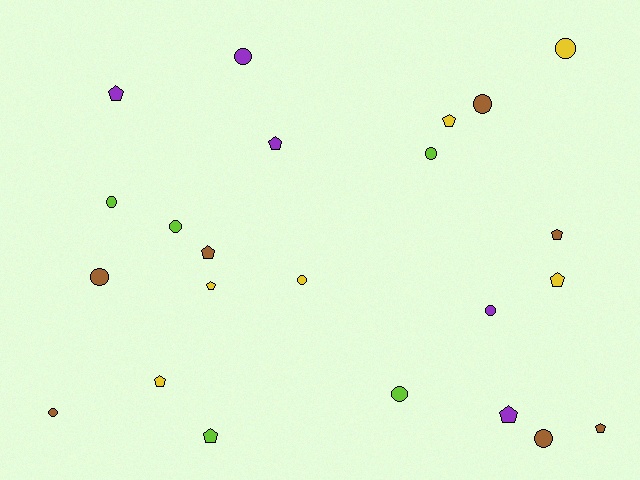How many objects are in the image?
There are 23 objects.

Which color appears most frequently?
Brown, with 7 objects.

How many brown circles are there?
There are 4 brown circles.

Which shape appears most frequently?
Circle, with 12 objects.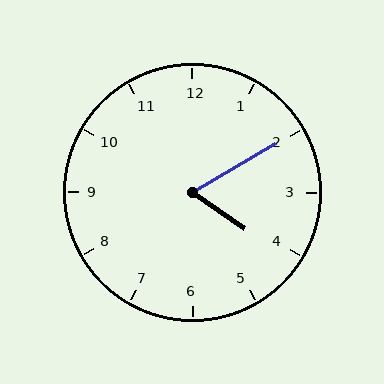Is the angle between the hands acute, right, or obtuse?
It is acute.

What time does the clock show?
4:10.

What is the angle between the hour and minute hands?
Approximately 65 degrees.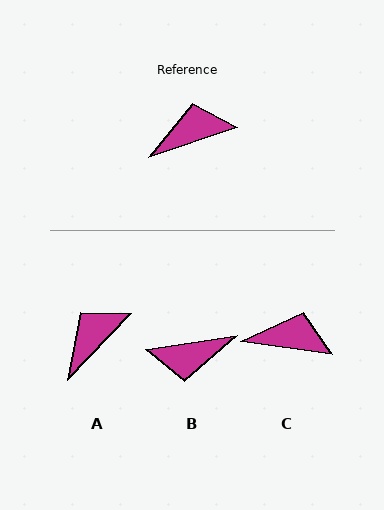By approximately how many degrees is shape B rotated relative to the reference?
Approximately 170 degrees counter-clockwise.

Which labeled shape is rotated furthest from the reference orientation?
B, about 170 degrees away.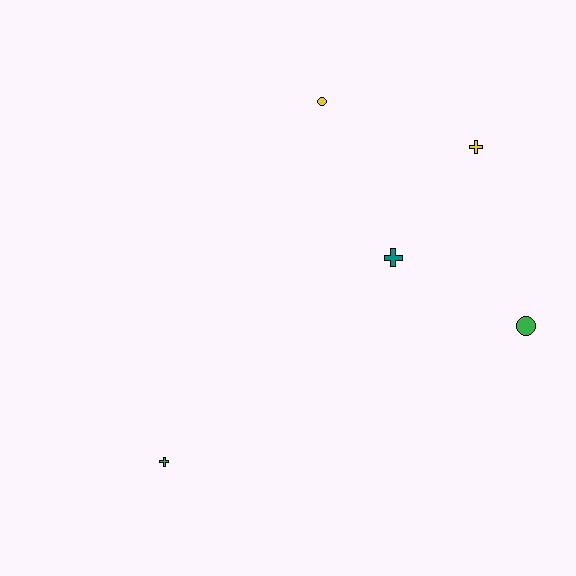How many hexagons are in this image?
There are no hexagons.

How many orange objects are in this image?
There are no orange objects.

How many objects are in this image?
There are 5 objects.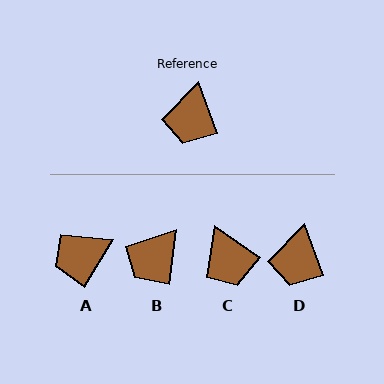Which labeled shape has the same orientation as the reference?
D.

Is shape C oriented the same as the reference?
No, it is off by about 35 degrees.